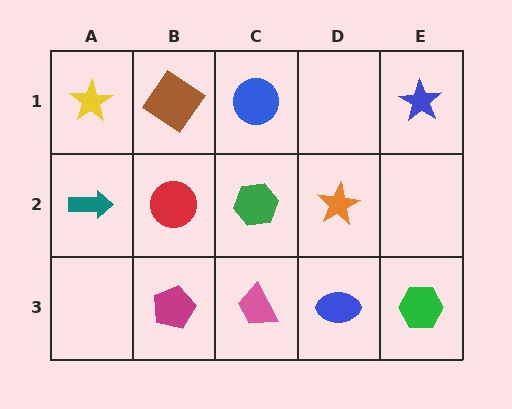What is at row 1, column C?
A blue circle.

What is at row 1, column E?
A blue star.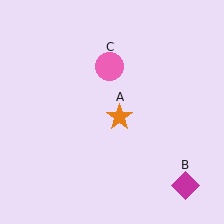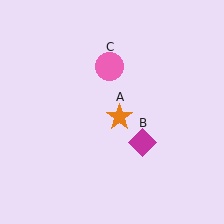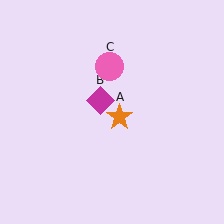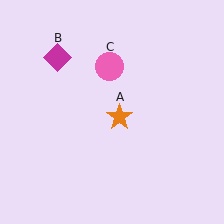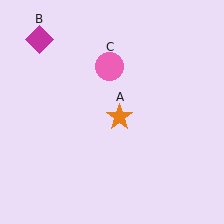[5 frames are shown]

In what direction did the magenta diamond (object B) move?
The magenta diamond (object B) moved up and to the left.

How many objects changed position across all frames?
1 object changed position: magenta diamond (object B).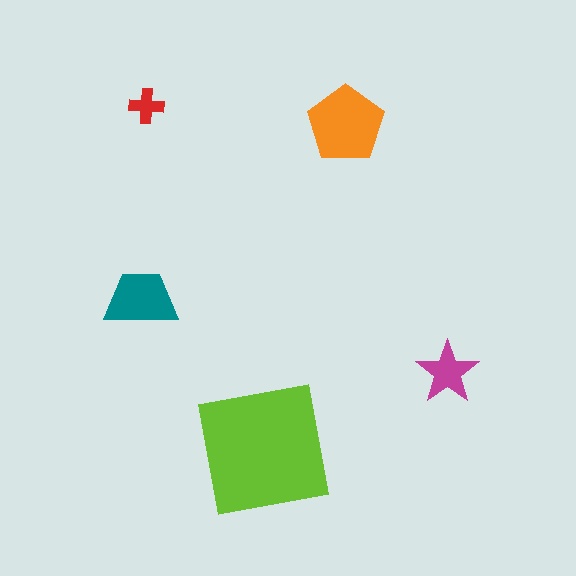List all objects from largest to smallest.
The lime square, the orange pentagon, the teal trapezoid, the magenta star, the red cross.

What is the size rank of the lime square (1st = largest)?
1st.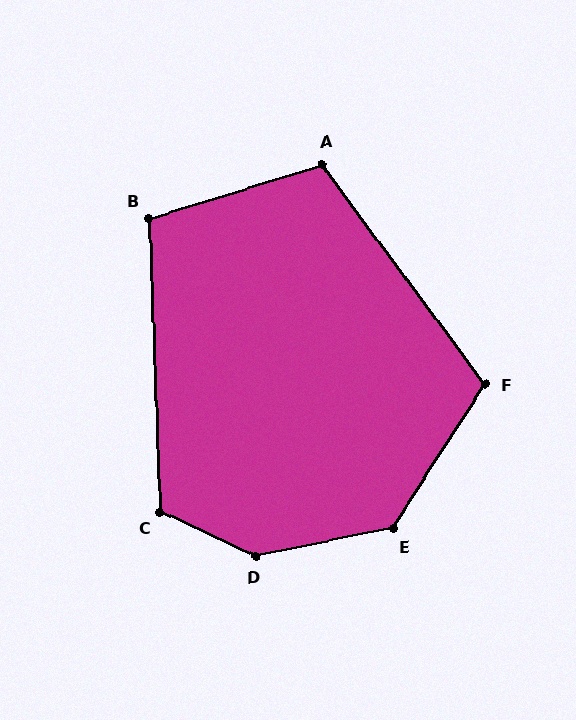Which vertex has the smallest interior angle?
B, at approximately 105 degrees.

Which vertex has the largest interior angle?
D, at approximately 144 degrees.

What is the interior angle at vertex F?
Approximately 111 degrees (obtuse).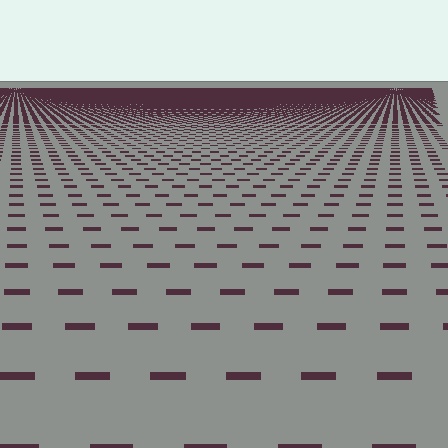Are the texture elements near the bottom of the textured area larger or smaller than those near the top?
Larger. Near the bottom, elements are closer to the viewer and appear at a bigger on-screen size.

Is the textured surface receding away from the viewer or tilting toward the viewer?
The surface is receding away from the viewer. Texture elements get smaller and denser toward the top.